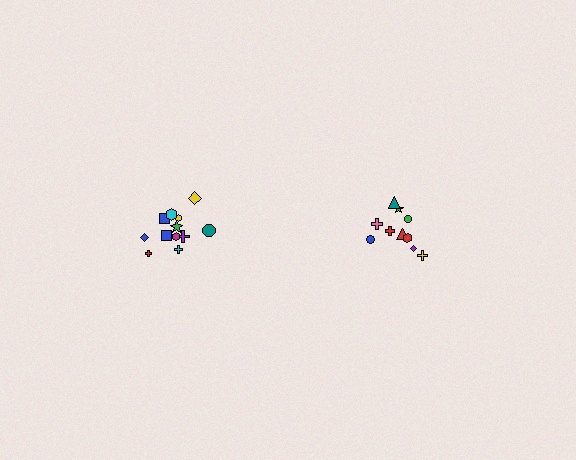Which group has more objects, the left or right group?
The left group.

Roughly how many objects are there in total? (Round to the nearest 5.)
Roughly 20 objects in total.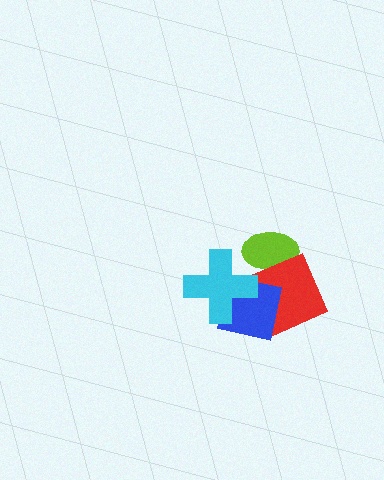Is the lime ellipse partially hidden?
Yes, it is partially covered by another shape.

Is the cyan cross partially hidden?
No, no other shape covers it.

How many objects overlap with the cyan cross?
2 objects overlap with the cyan cross.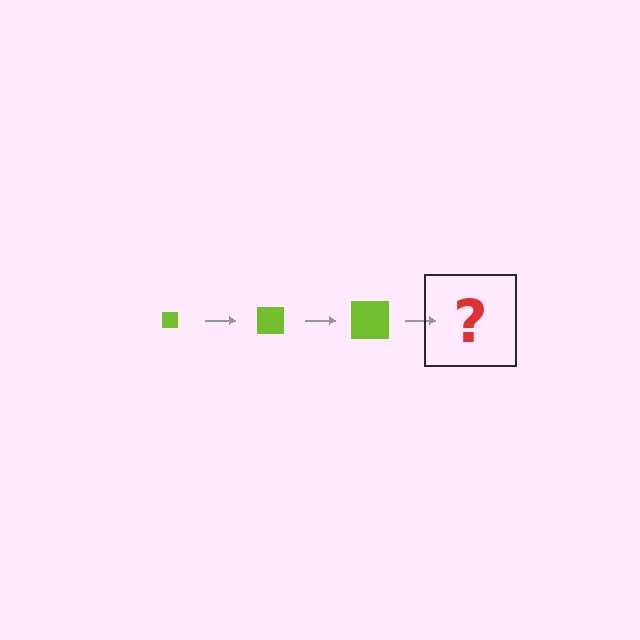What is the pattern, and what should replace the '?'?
The pattern is that the square gets progressively larger each step. The '?' should be a lime square, larger than the previous one.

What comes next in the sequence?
The next element should be a lime square, larger than the previous one.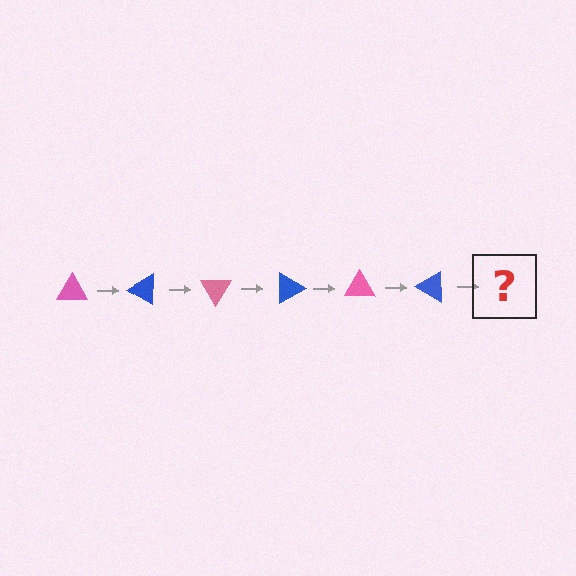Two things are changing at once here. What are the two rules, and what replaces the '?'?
The two rules are that it rotates 30 degrees each step and the color cycles through pink and blue. The '?' should be a pink triangle, rotated 180 degrees from the start.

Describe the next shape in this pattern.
It should be a pink triangle, rotated 180 degrees from the start.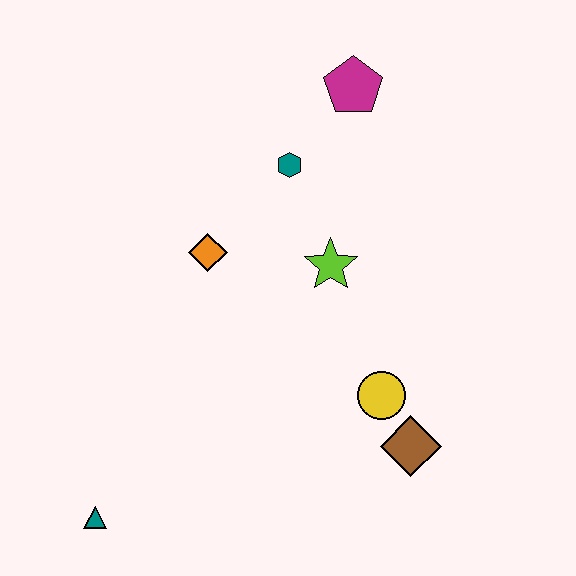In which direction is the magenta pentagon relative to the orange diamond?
The magenta pentagon is above the orange diamond.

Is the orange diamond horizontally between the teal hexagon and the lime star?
No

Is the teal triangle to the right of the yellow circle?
No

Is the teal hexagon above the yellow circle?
Yes